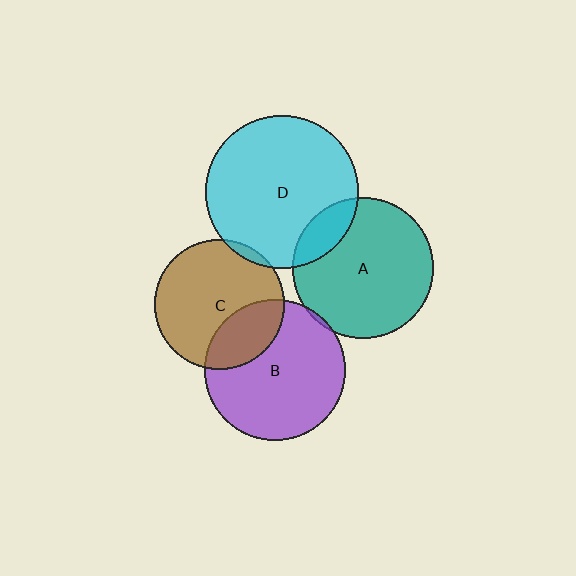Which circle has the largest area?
Circle D (cyan).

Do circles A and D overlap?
Yes.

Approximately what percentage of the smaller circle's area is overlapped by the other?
Approximately 15%.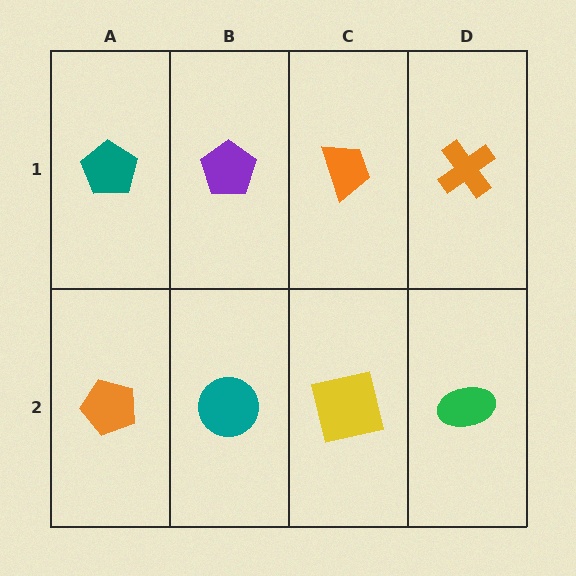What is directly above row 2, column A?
A teal pentagon.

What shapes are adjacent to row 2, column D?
An orange cross (row 1, column D), a yellow square (row 2, column C).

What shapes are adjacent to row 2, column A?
A teal pentagon (row 1, column A), a teal circle (row 2, column B).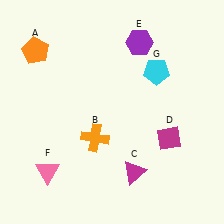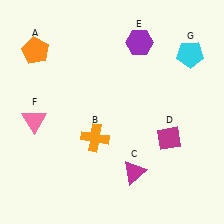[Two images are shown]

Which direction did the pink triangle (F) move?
The pink triangle (F) moved up.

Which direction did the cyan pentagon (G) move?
The cyan pentagon (G) moved right.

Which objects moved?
The objects that moved are: the pink triangle (F), the cyan pentagon (G).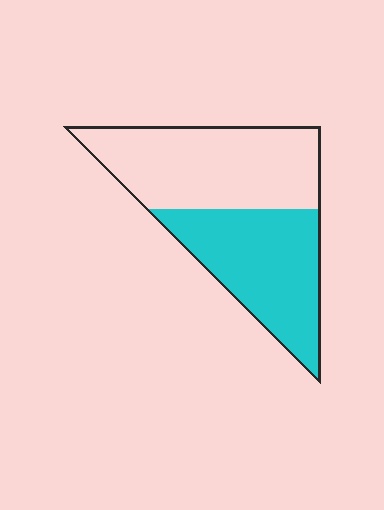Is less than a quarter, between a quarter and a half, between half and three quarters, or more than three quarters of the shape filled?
Between a quarter and a half.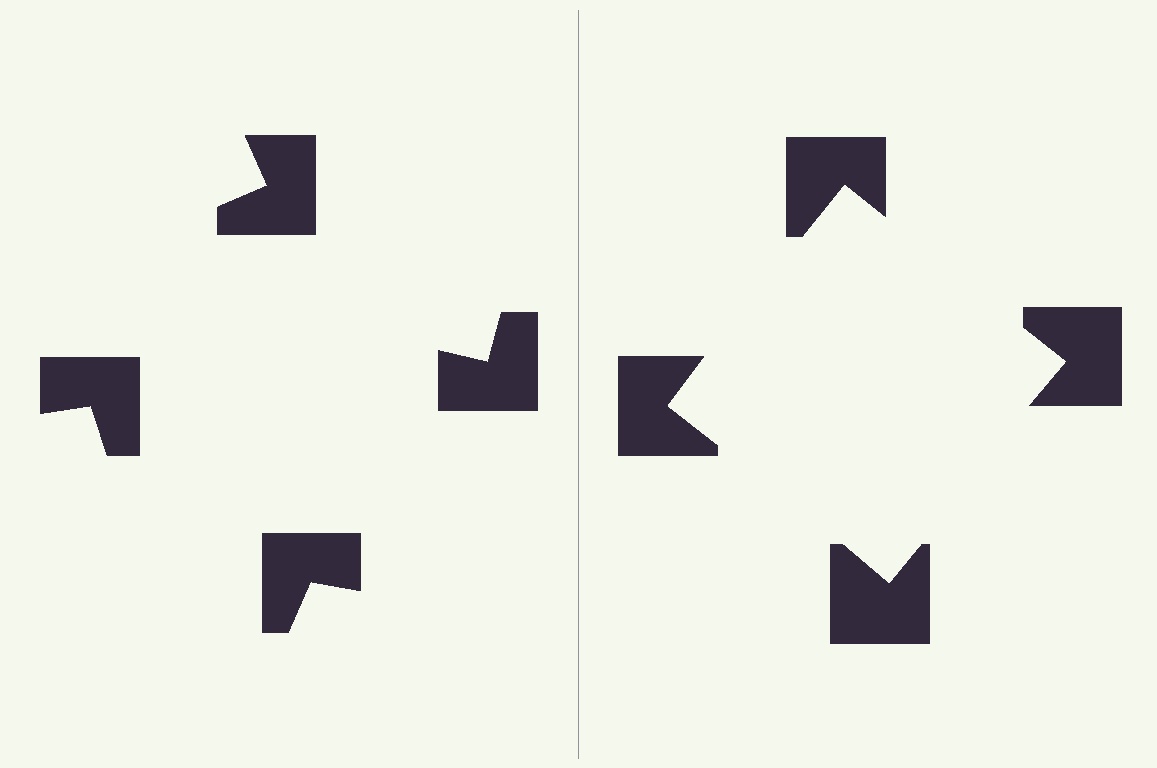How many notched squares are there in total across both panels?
8 — 4 on each side.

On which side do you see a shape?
An illusory square appears on the right side. On the left side the wedge cuts are rotated, so no coherent shape forms.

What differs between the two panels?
The notched squares are positioned identically on both sides; only the wedge orientations differ. On the right they align to a square; on the left they are misaligned.